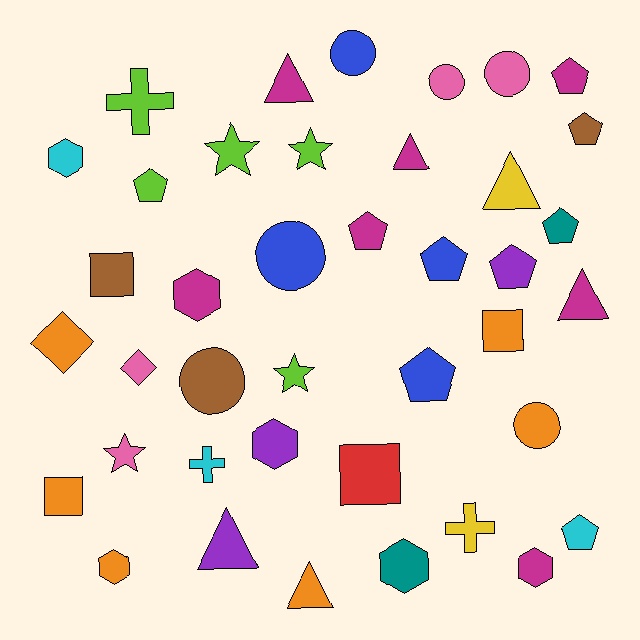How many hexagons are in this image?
There are 6 hexagons.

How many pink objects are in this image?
There are 4 pink objects.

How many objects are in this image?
There are 40 objects.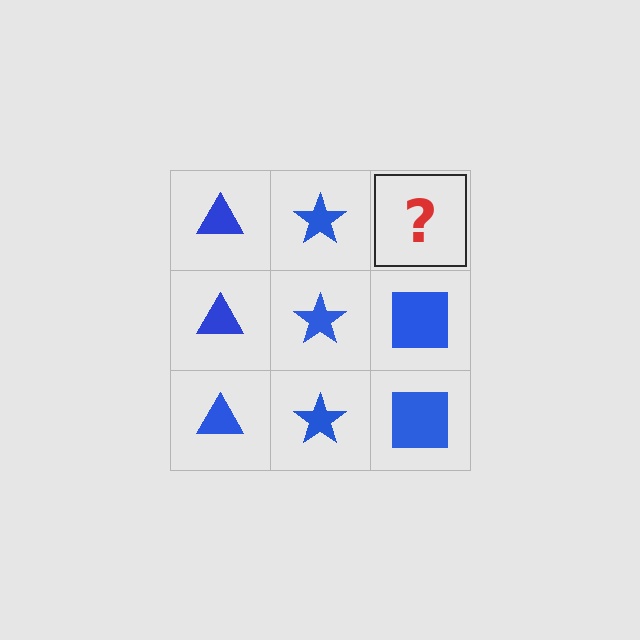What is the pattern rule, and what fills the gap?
The rule is that each column has a consistent shape. The gap should be filled with a blue square.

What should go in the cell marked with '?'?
The missing cell should contain a blue square.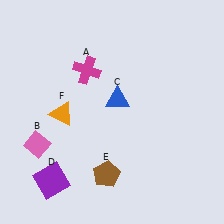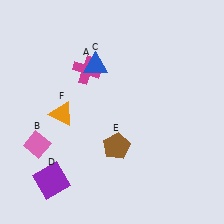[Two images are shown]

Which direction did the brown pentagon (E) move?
The brown pentagon (E) moved up.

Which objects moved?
The objects that moved are: the blue triangle (C), the brown pentagon (E).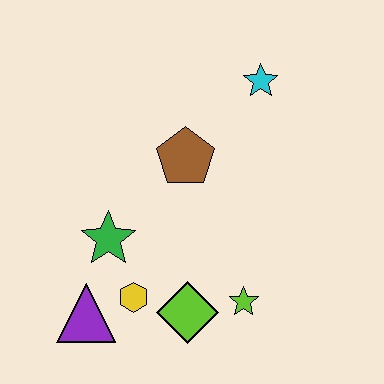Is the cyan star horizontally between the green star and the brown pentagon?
No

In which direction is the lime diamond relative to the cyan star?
The lime diamond is below the cyan star.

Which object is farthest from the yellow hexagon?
The cyan star is farthest from the yellow hexagon.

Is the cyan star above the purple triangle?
Yes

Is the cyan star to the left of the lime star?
No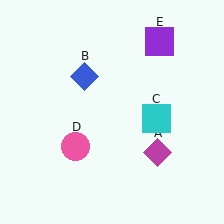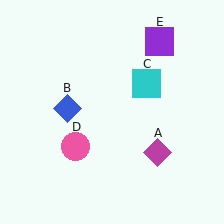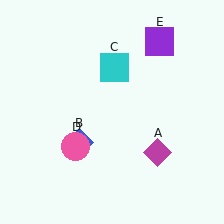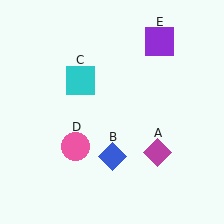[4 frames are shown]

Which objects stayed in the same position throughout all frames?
Magenta diamond (object A) and pink circle (object D) and purple square (object E) remained stationary.